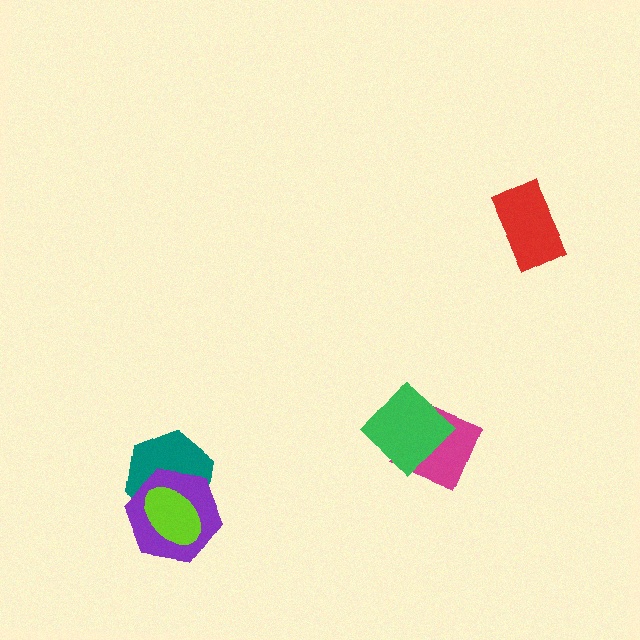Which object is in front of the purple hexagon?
The lime ellipse is in front of the purple hexagon.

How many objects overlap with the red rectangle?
0 objects overlap with the red rectangle.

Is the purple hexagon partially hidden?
Yes, it is partially covered by another shape.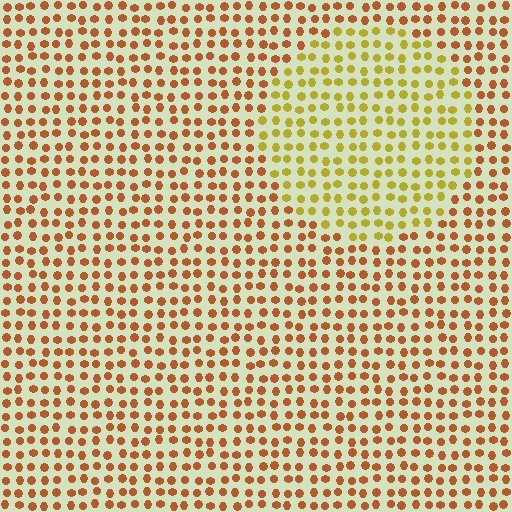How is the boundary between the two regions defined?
The boundary is defined purely by a slight shift in hue (about 37 degrees). Spacing, size, and orientation are identical on both sides.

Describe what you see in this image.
The image is filled with small brown elements in a uniform arrangement. A circle-shaped region is visible where the elements are tinted to a slightly different hue, forming a subtle color boundary.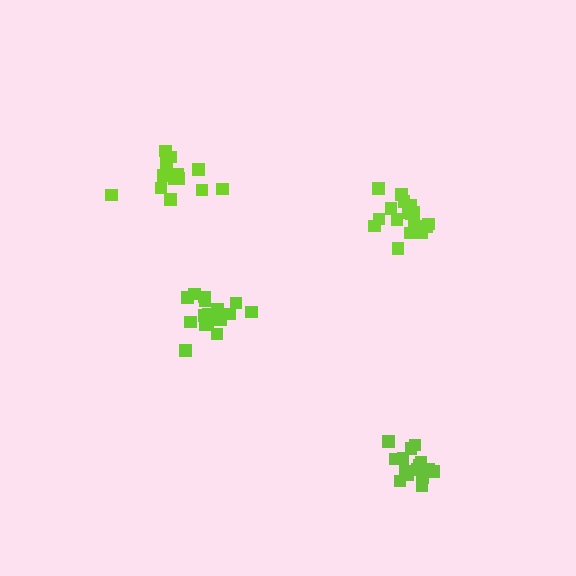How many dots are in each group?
Group 1: 15 dots, Group 2: 14 dots, Group 3: 17 dots, Group 4: 16 dots (62 total).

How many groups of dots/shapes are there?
There are 4 groups.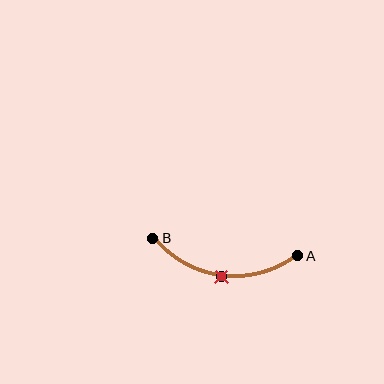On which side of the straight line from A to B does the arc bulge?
The arc bulges below the straight line connecting A and B.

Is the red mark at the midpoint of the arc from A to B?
Yes. The red mark lies on the arc at equal arc-length from both A and B — it is the arc midpoint.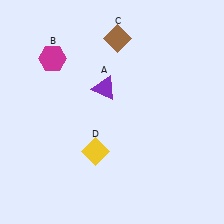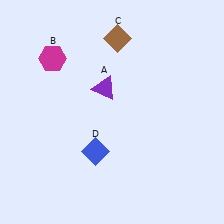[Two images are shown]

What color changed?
The diamond (D) changed from yellow in Image 1 to blue in Image 2.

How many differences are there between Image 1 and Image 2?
There is 1 difference between the two images.